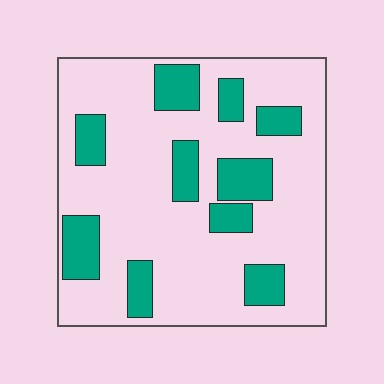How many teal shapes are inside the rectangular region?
10.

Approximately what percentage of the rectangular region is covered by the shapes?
Approximately 25%.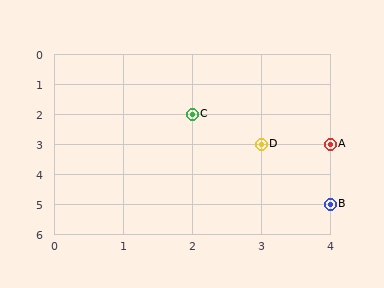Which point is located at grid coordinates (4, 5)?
Point B is at (4, 5).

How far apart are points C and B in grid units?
Points C and B are 2 columns and 3 rows apart (about 3.6 grid units diagonally).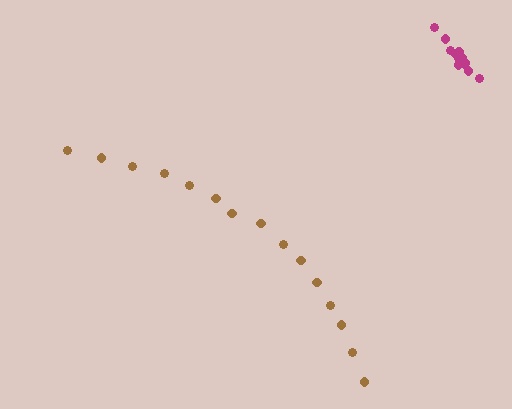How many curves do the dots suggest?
There are 2 distinct paths.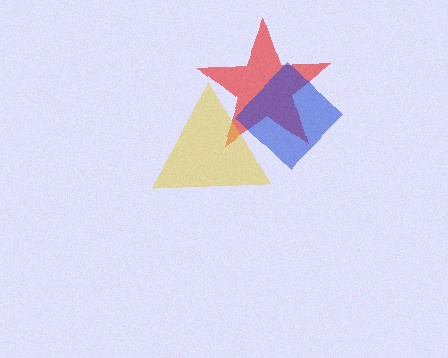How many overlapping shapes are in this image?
There are 3 overlapping shapes in the image.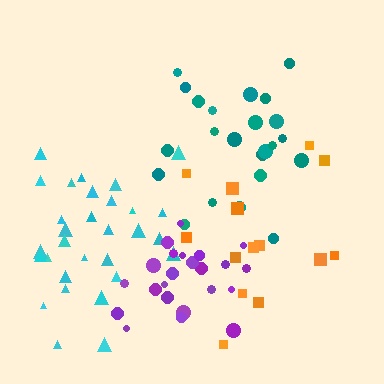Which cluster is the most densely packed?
Purple.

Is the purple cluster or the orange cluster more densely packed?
Purple.